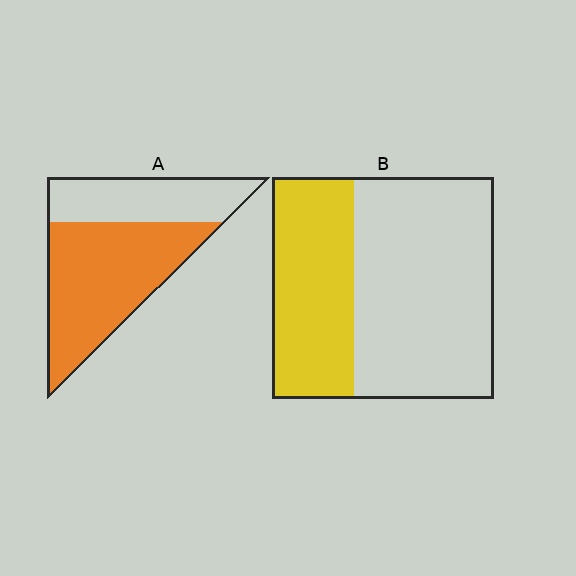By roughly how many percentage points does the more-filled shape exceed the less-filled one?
By roughly 25 percentage points (A over B).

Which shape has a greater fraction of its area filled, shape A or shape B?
Shape A.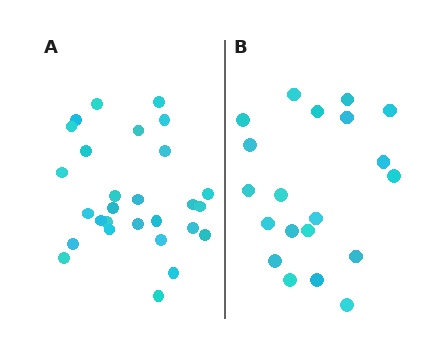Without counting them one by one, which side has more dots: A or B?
Region A (the left region) has more dots.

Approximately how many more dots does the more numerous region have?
Region A has roughly 8 or so more dots than region B.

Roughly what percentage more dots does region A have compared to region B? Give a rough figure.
About 40% more.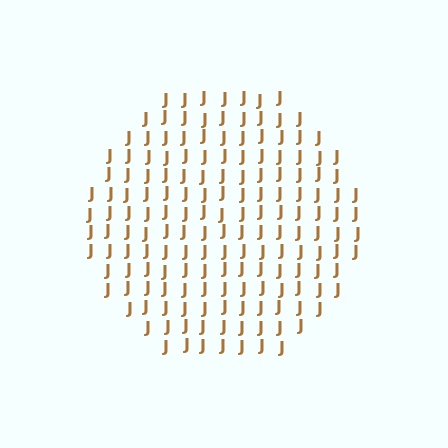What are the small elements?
The small elements are letter J's.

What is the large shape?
The large shape is a circle.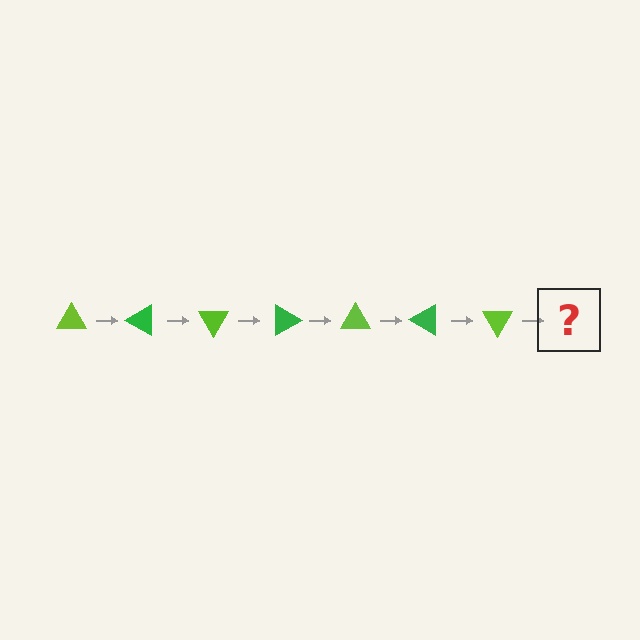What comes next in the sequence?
The next element should be a green triangle, rotated 210 degrees from the start.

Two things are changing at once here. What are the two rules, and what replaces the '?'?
The two rules are that it rotates 30 degrees each step and the color cycles through lime and green. The '?' should be a green triangle, rotated 210 degrees from the start.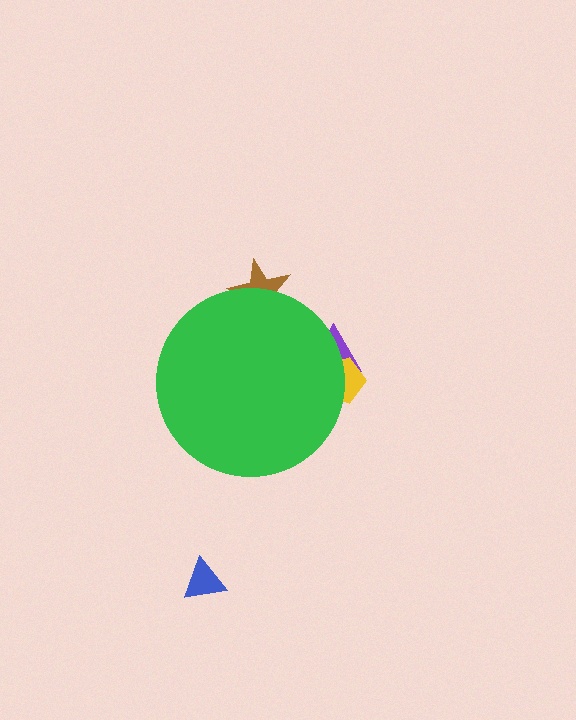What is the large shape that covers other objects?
A green circle.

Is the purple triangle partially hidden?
Yes, the purple triangle is partially hidden behind the green circle.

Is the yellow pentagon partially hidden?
Yes, the yellow pentagon is partially hidden behind the green circle.